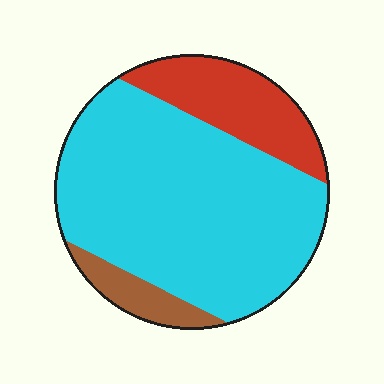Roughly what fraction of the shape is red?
Red covers around 20% of the shape.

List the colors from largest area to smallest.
From largest to smallest: cyan, red, brown.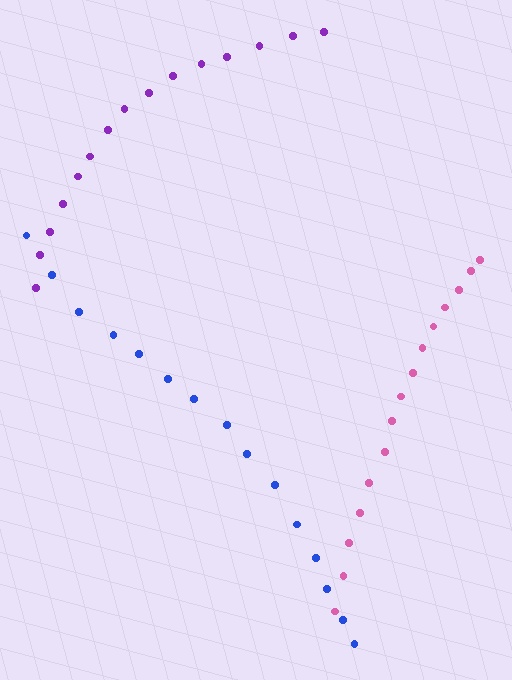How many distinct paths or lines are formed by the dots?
There are 3 distinct paths.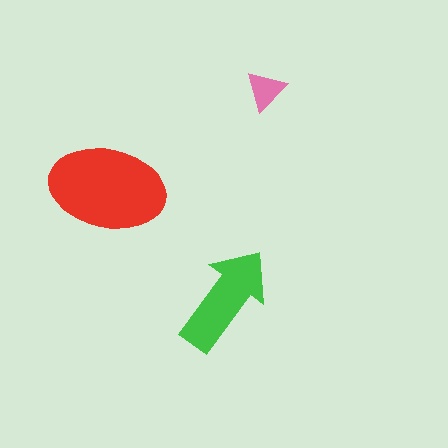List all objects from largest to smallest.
The red ellipse, the green arrow, the pink triangle.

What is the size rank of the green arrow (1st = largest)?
2nd.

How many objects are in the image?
There are 3 objects in the image.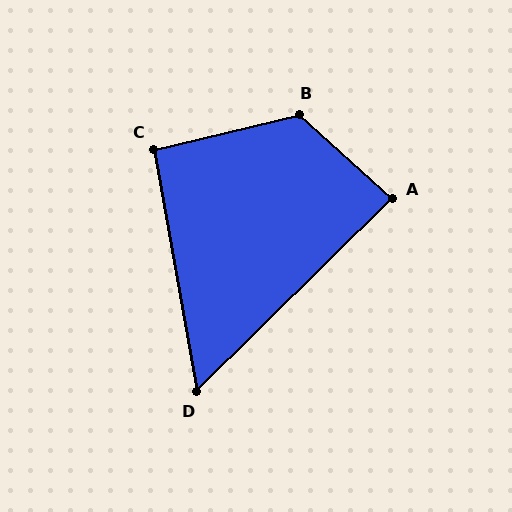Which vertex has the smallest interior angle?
D, at approximately 55 degrees.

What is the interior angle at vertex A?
Approximately 87 degrees (approximately right).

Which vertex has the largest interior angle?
B, at approximately 125 degrees.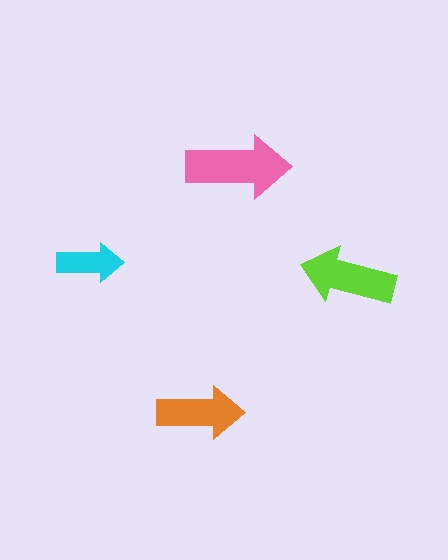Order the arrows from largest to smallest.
the pink one, the lime one, the orange one, the cyan one.